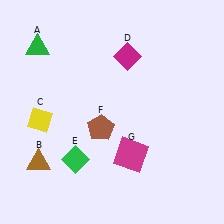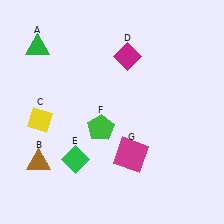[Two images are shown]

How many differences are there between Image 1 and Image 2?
There is 1 difference between the two images.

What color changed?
The pentagon (F) changed from brown in Image 1 to green in Image 2.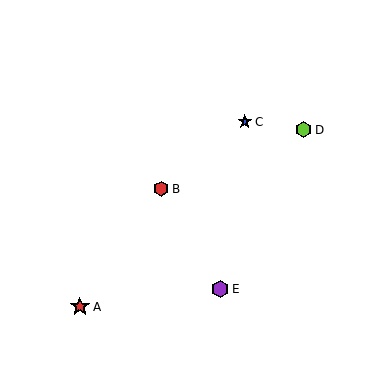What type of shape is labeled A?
Shape A is a red star.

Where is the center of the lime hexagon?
The center of the lime hexagon is at (304, 130).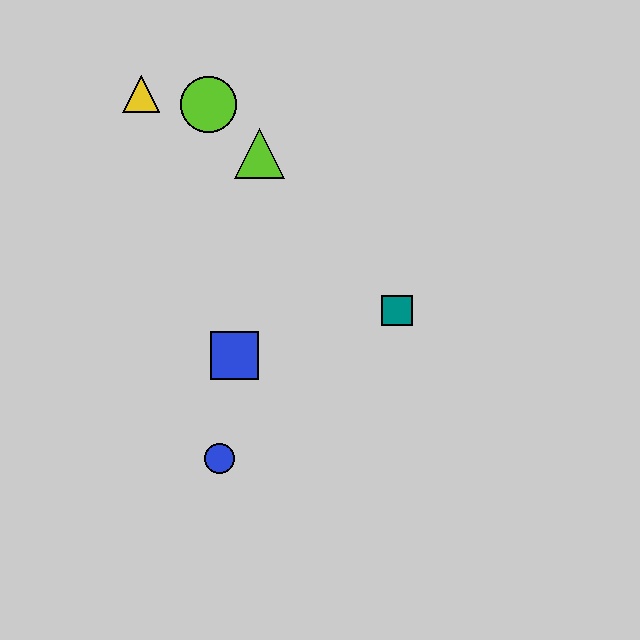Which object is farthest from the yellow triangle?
The blue circle is farthest from the yellow triangle.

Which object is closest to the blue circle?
The blue square is closest to the blue circle.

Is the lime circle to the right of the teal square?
No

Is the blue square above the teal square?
No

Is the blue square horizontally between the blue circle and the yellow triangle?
No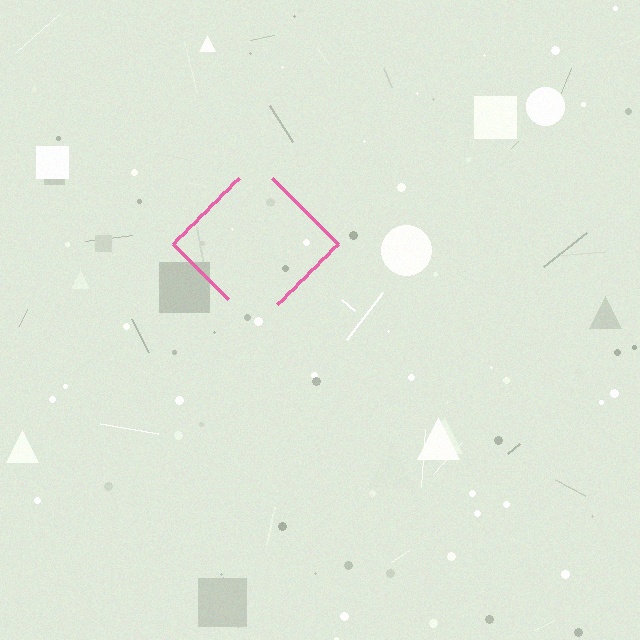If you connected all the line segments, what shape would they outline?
They would outline a diamond.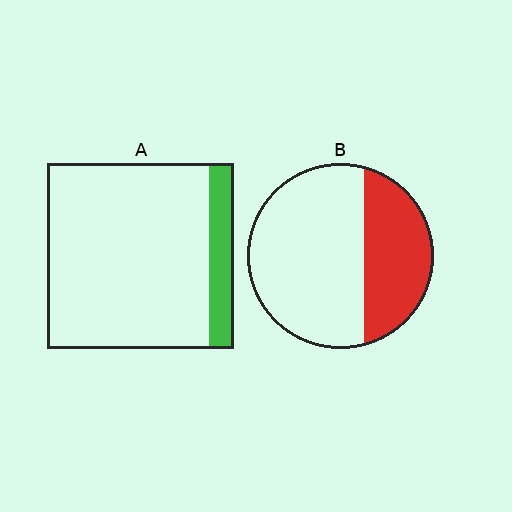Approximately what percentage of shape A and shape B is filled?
A is approximately 15% and B is approximately 35%.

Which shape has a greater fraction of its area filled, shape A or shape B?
Shape B.